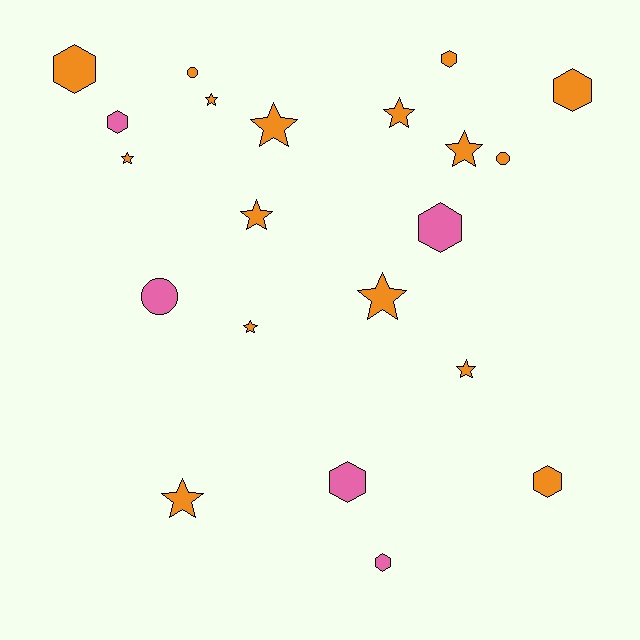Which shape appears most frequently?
Star, with 10 objects.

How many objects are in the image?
There are 21 objects.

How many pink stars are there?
There are no pink stars.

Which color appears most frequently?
Orange, with 16 objects.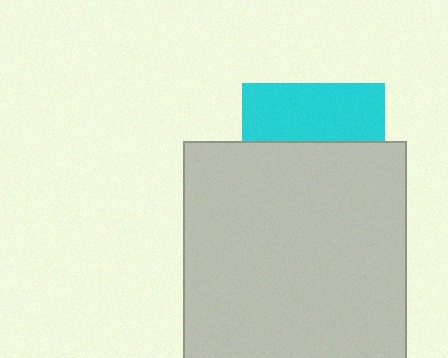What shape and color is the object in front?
The object in front is a light gray square.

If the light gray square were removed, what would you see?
You would see the complete cyan square.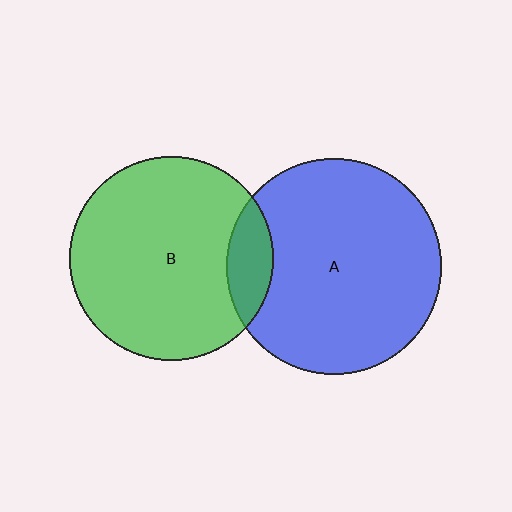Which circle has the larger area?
Circle A (blue).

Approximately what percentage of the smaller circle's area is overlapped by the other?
Approximately 15%.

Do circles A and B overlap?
Yes.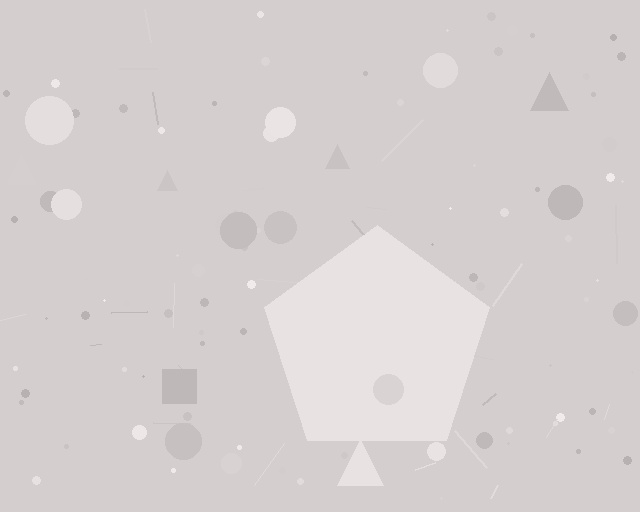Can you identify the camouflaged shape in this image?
The camouflaged shape is a pentagon.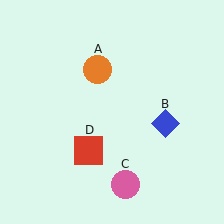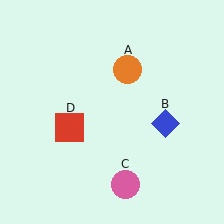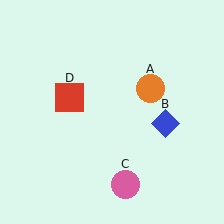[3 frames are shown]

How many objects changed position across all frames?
2 objects changed position: orange circle (object A), red square (object D).